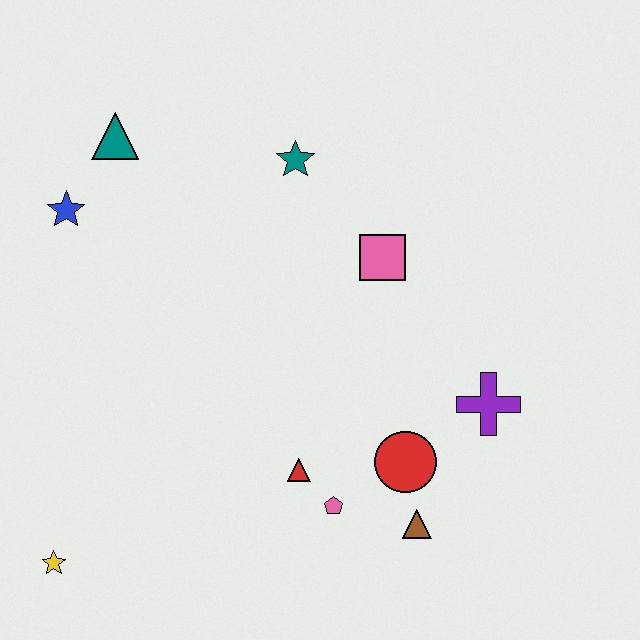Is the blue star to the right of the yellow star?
Yes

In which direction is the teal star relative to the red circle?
The teal star is above the red circle.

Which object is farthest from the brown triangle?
The teal triangle is farthest from the brown triangle.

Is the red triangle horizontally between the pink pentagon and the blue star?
Yes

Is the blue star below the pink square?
No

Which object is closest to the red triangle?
The pink pentagon is closest to the red triangle.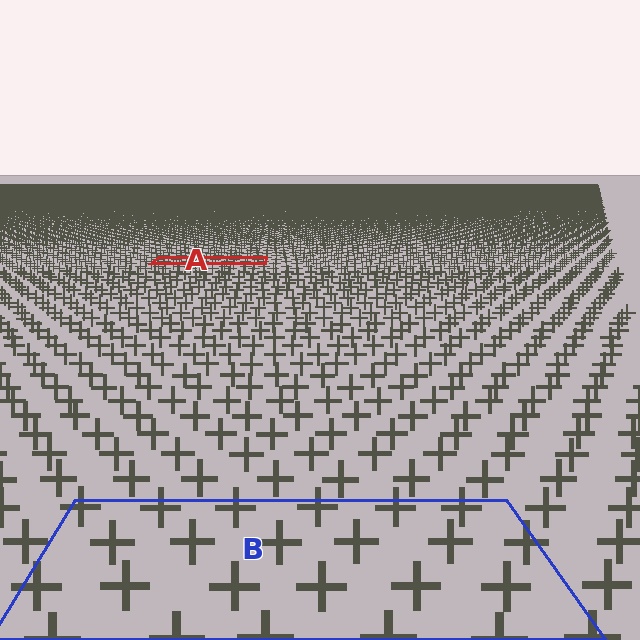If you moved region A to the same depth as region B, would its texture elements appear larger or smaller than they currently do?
They would appear larger. At a closer depth, the same texture elements are projected at a bigger on-screen size.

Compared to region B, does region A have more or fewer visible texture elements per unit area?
Region A has more texture elements per unit area — they are packed more densely because it is farther away.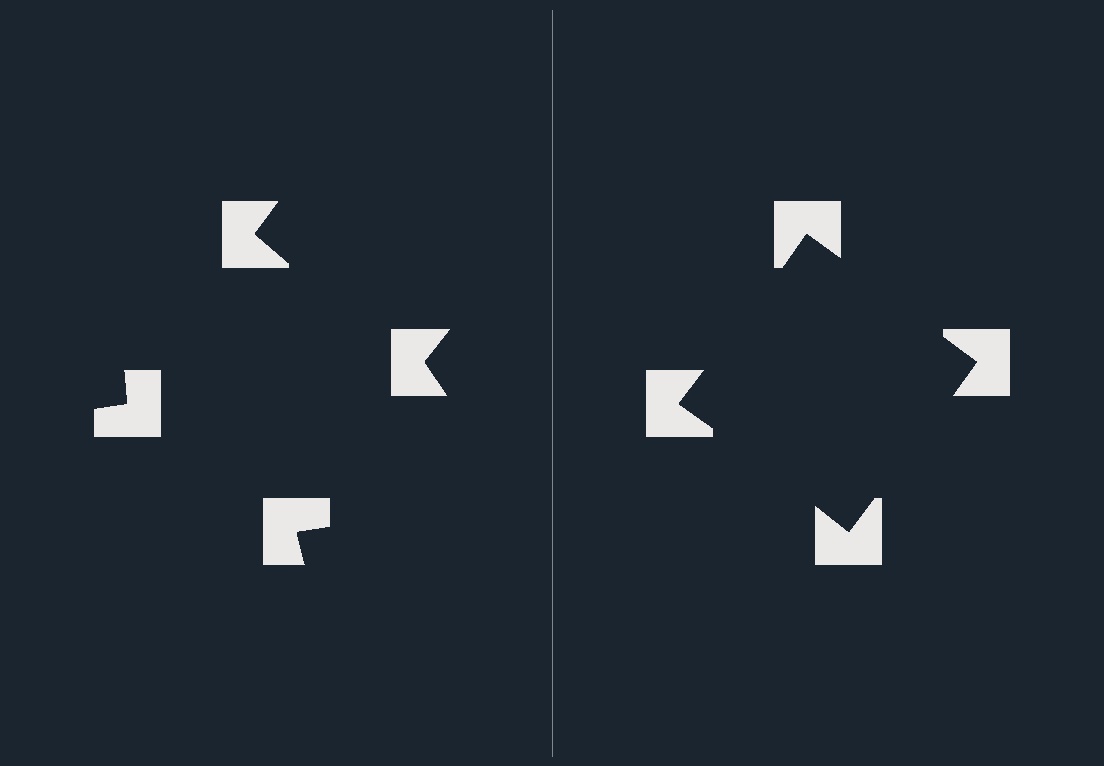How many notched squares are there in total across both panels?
8 — 4 on each side.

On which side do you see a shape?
An illusory square appears on the right side. On the left side the wedge cuts are rotated, so no coherent shape forms.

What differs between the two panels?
The notched squares are positioned identically on both sides; only the wedge orientations differ. On the right they align to a square; on the left they are misaligned.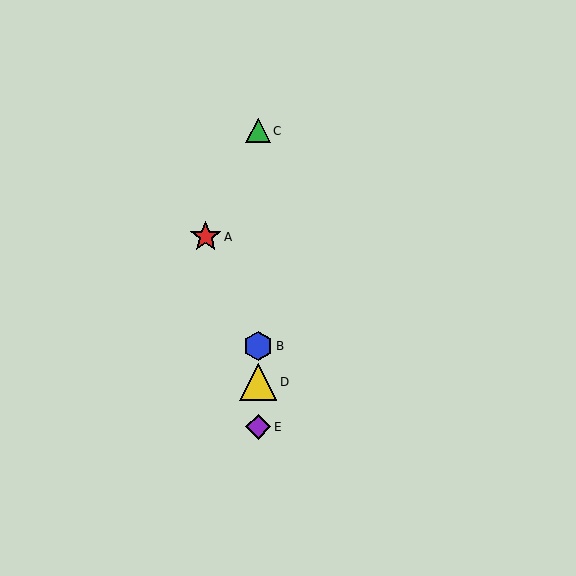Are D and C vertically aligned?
Yes, both are at x≈258.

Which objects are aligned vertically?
Objects B, C, D, E are aligned vertically.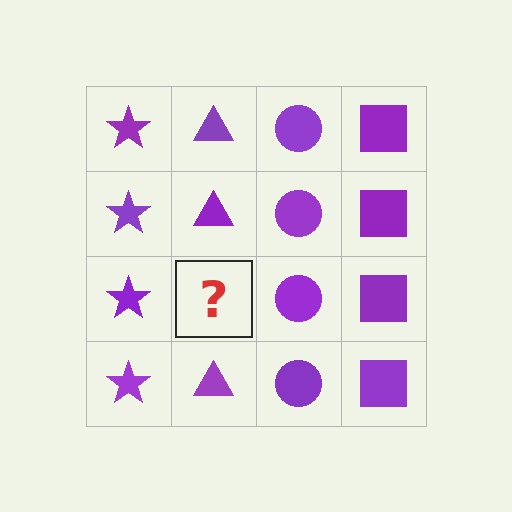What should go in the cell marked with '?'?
The missing cell should contain a purple triangle.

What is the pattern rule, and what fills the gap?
The rule is that each column has a consistent shape. The gap should be filled with a purple triangle.